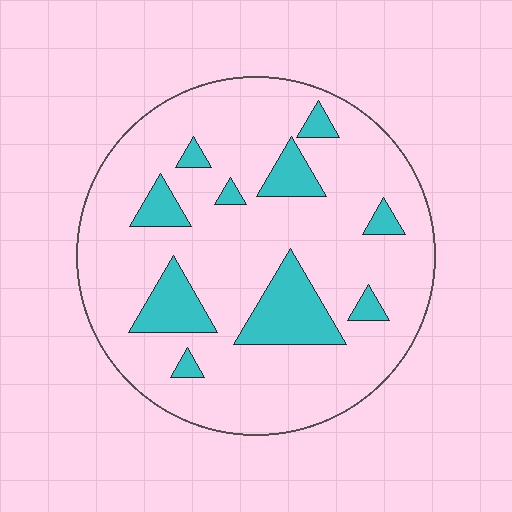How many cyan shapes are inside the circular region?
10.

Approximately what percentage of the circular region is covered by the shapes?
Approximately 15%.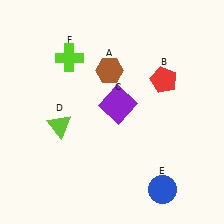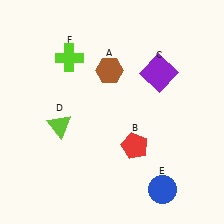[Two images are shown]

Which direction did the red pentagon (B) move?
The red pentagon (B) moved down.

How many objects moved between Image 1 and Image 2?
2 objects moved between the two images.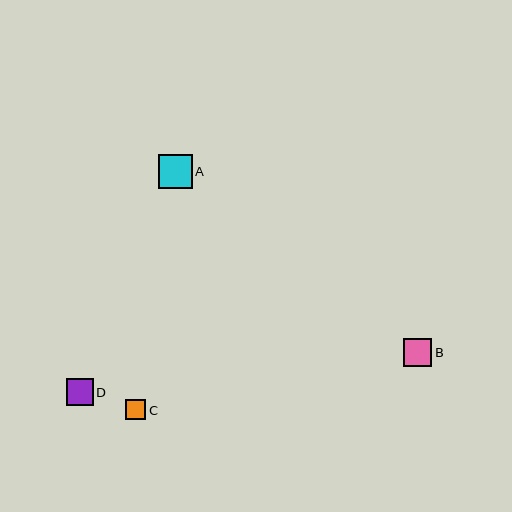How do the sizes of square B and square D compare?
Square B and square D are approximately the same size.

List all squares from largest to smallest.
From largest to smallest: A, B, D, C.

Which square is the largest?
Square A is the largest with a size of approximately 34 pixels.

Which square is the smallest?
Square C is the smallest with a size of approximately 20 pixels.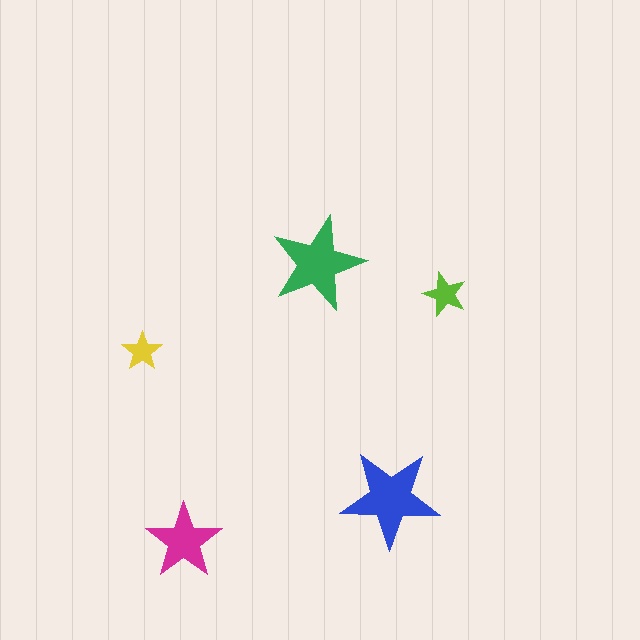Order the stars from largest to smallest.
the blue one, the green one, the magenta one, the lime one, the yellow one.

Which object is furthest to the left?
The yellow star is leftmost.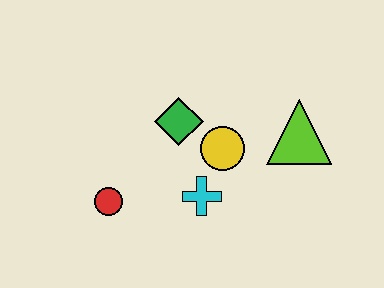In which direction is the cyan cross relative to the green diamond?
The cyan cross is below the green diamond.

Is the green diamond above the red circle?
Yes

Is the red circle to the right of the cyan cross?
No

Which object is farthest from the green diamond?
The lime triangle is farthest from the green diamond.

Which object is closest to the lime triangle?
The yellow circle is closest to the lime triangle.